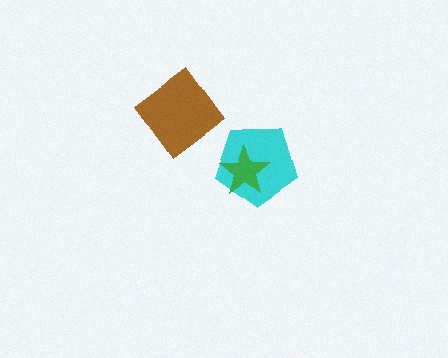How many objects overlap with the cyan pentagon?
1 object overlaps with the cyan pentagon.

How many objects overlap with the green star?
1 object overlaps with the green star.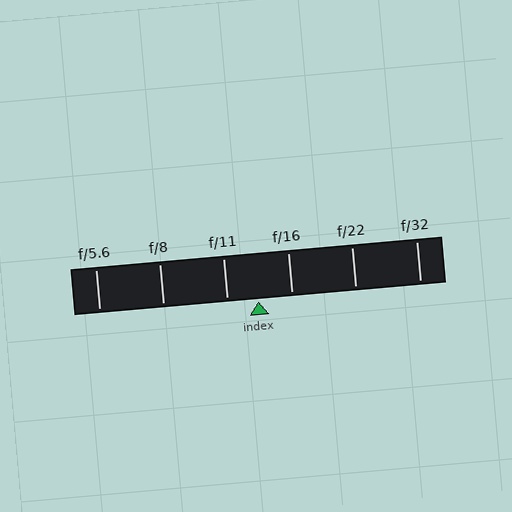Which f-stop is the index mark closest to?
The index mark is closest to f/11.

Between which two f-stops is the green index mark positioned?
The index mark is between f/11 and f/16.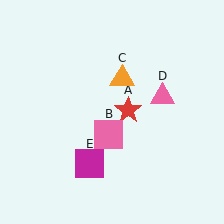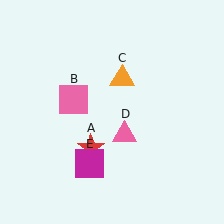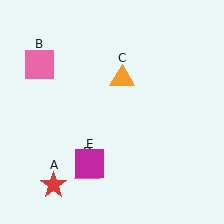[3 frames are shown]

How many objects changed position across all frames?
3 objects changed position: red star (object A), pink square (object B), pink triangle (object D).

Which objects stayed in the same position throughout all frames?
Orange triangle (object C) and magenta square (object E) remained stationary.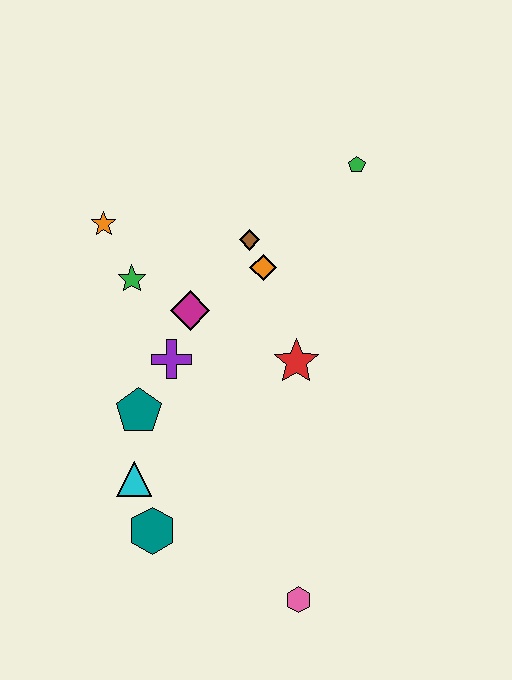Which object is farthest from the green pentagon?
The pink hexagon is farthest from the green pentagon.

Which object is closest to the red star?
The orange diamond is closest to the red star.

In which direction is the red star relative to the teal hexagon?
The red star is above the teal hexagon.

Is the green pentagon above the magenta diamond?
Yes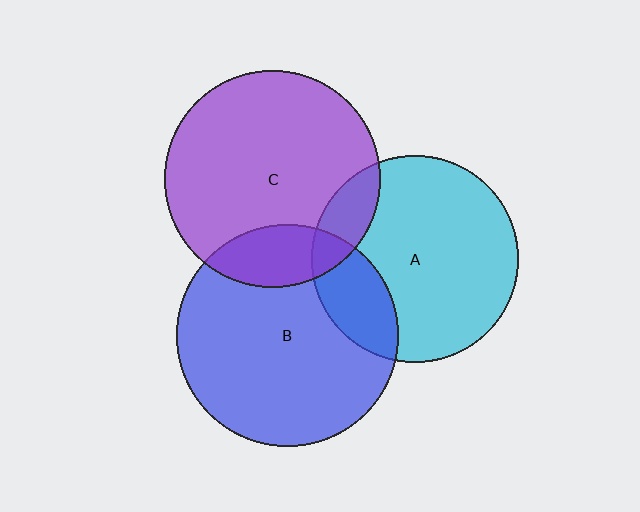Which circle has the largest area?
Circle B (blue).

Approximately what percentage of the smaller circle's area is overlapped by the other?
Approximately 20%.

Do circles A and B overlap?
Yes.